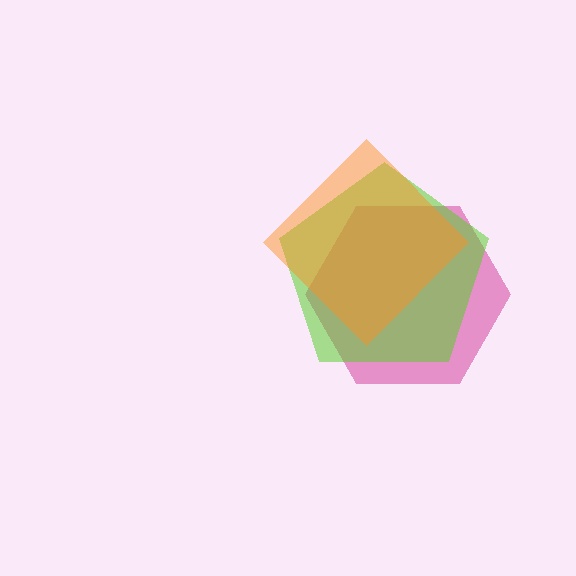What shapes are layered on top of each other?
The layered shapes are: a magenta hexagon, a lime pentagon, an orange diamond.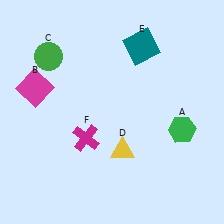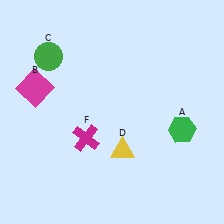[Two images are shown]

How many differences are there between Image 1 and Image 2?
There is 1 difference between the two images.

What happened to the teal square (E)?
The teal square (E) was removed in Image 2. It was in the top-right area of Image 1.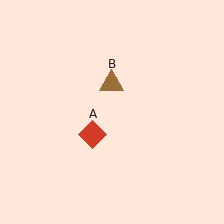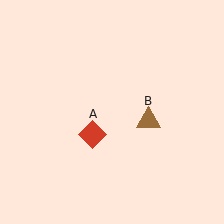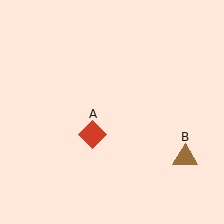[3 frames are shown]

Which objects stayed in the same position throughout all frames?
Red diamond (object A) remained stationary.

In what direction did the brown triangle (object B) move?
The brown triangle (object B) moved down and to the right.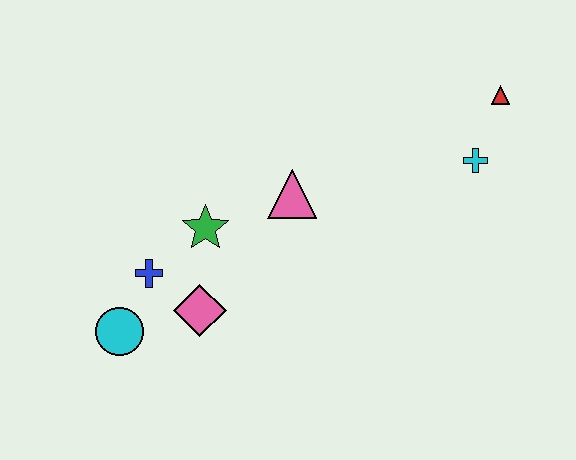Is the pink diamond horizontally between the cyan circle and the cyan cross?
Yes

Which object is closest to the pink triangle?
The green star is closest to the pink triangle.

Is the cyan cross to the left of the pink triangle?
No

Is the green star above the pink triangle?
No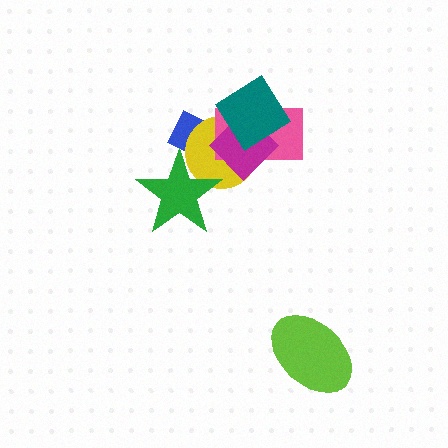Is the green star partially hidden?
No, no other shape covers it.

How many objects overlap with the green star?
2 objects overlap with the green star.